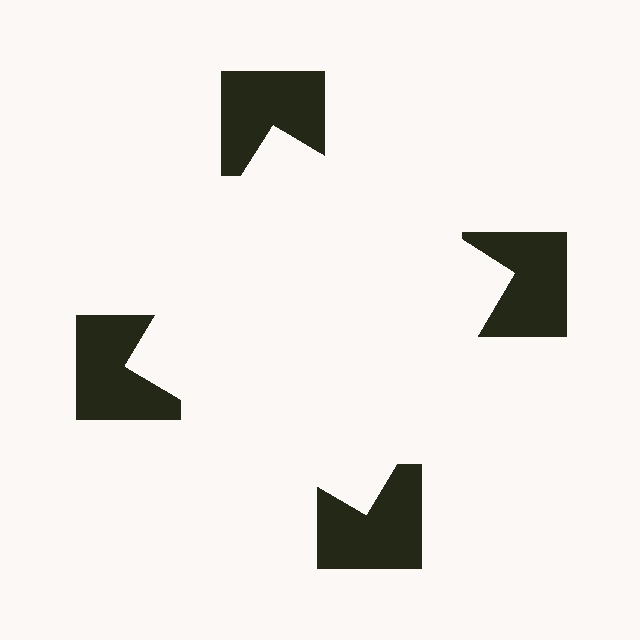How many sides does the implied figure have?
4 sides.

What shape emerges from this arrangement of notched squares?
An illusory square — its edges are inferred from the aligned wedge cuts in the notched squares, not physically drawn.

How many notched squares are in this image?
There are 4 — one at each vertex of the illusory square.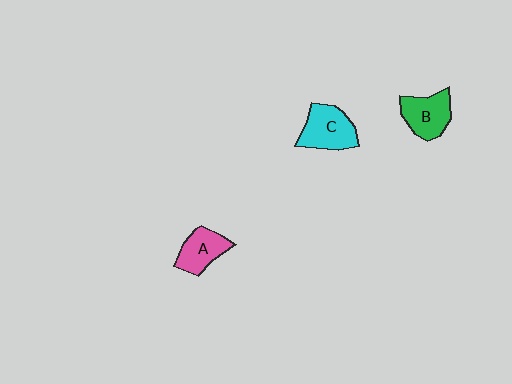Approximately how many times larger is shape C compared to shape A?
Approximately 1.3 times.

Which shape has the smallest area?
Shape A (pink).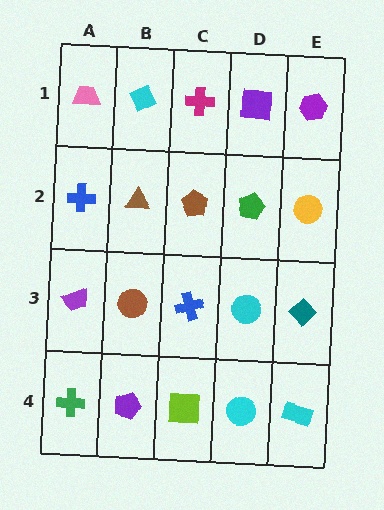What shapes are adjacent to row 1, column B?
A brown triangle (row 2, column B), a pink trapezoid (row 1, column A), a magenta cross (row 1, column C).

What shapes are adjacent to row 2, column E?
A purple hexagon (row 1, column E), a teal diamond (row 3, column E), a green pentagon (row 2, column D).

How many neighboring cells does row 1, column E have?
2.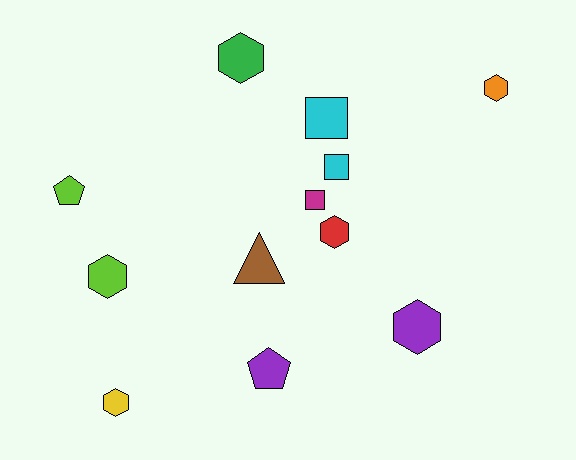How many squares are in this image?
There are 3 squares.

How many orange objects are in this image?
There is 1 orange object.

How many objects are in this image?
There are 12 objects.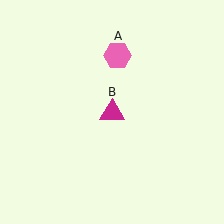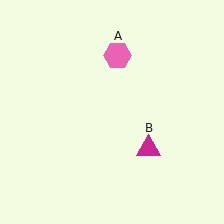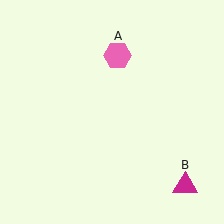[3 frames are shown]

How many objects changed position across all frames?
1 object changed position: magenta triangle (object B).